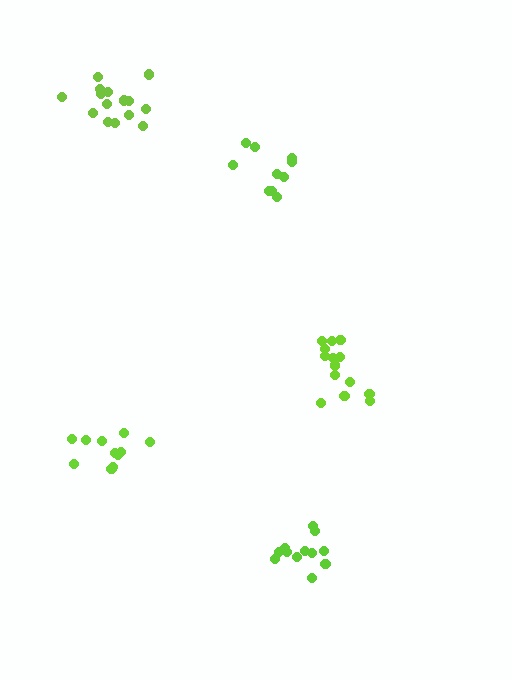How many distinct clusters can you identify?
There are 5 distinct clusters.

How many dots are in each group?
Group 1: 10 dots, Group 2: 15 dots, Group 3: 15 dots, Group 4: 11 dots, Group 5: 12 dots (63 total).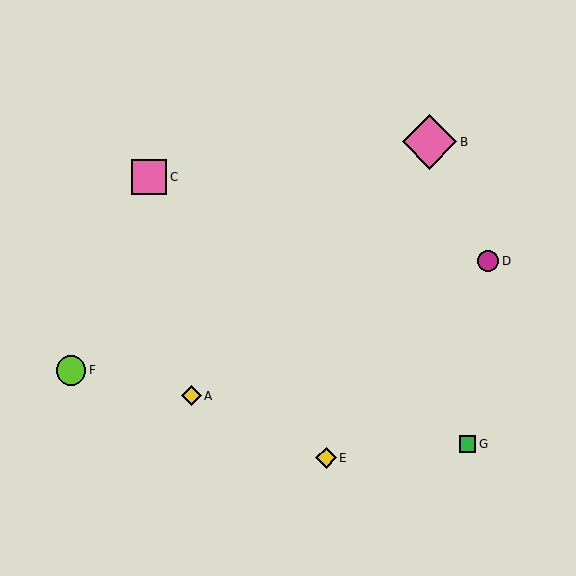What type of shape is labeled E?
Shape E is a yellow diamond.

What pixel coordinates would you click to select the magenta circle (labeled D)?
Click at (488, 261) to select the magenta circle D.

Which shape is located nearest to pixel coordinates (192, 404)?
The yellow diamond (labeled A) at (192, 396) is nearest to that location.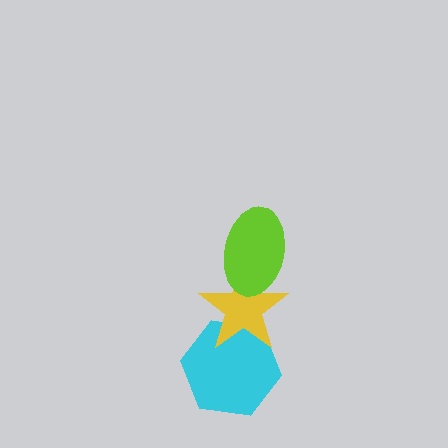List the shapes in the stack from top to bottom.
From top to bottom: the lime ellipse, the yellow star, the cyan hexagon.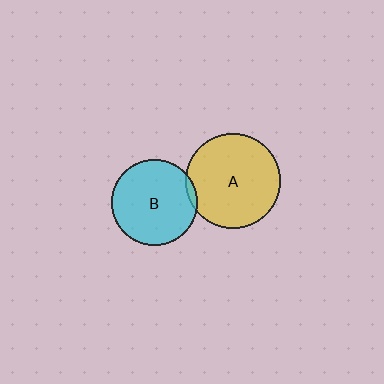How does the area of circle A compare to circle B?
Approximately 1.2 times.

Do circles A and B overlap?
Yes.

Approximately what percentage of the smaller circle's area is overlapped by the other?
Approximately 5%.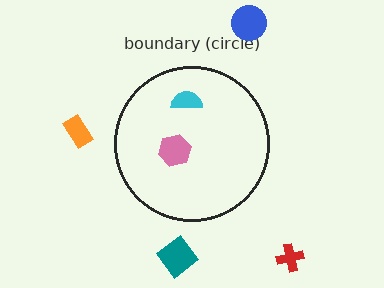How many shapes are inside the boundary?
2 inside, 4 outside.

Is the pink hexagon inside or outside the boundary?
Inside.